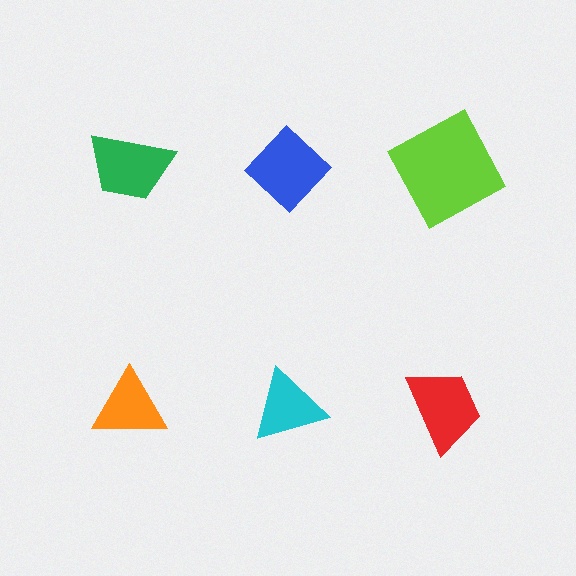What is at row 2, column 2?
A cyan triangle.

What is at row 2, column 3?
A red trapezoid.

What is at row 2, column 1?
An orange triangle.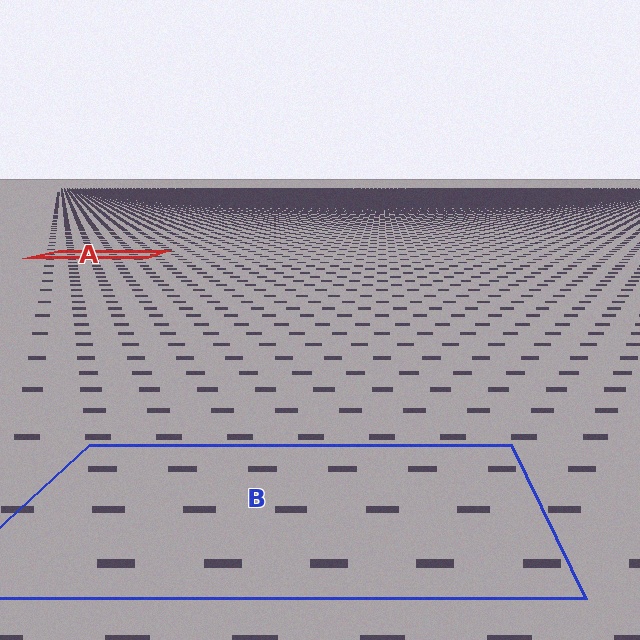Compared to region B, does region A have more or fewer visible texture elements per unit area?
Region A has more texture elements per unit area — they are packed more densely because it is farther away.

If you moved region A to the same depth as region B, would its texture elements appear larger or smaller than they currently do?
They would appear larger. At a closer depth, the same texture elements are projected at a bigger on-screen size.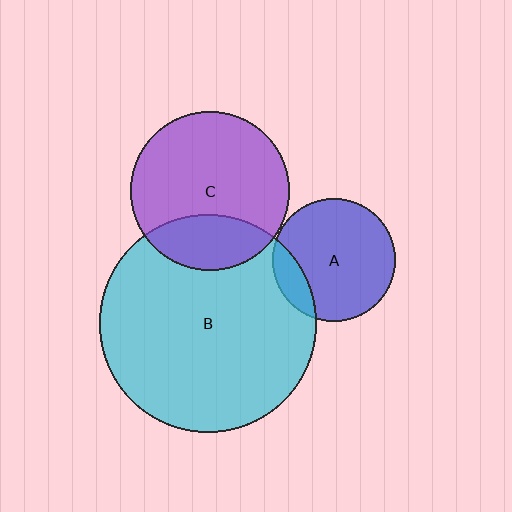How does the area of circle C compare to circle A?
Approximately 1.7 times.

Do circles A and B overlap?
Yes.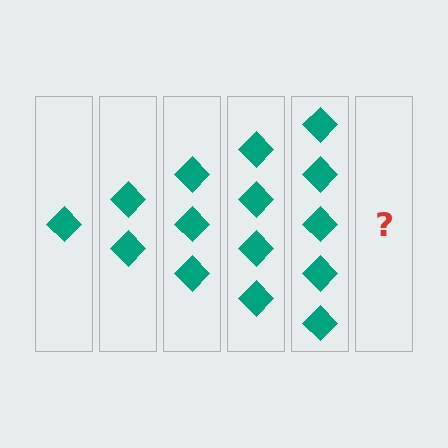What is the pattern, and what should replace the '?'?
The pattern is that each step adds one more diamond. The '?' should be 6 diamonds.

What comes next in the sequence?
The next element should be 6 diamonds.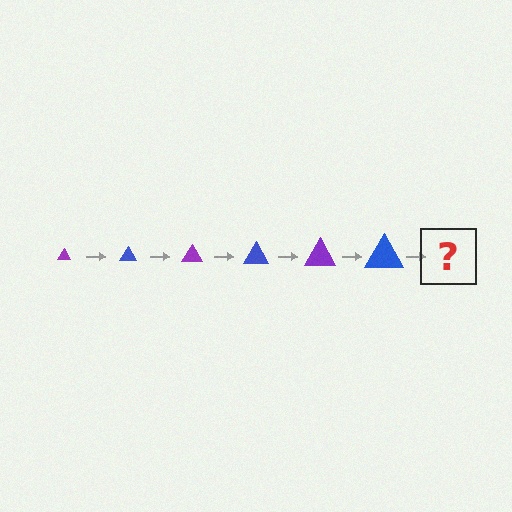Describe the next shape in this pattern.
It should be a purple triangle, larger than the previous one.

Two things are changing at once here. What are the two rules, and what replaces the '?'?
The two rules are that the triangle grows larger each step and the color cycles through purple and blue. The '?' should be a purple triangle, larger than the previous one.